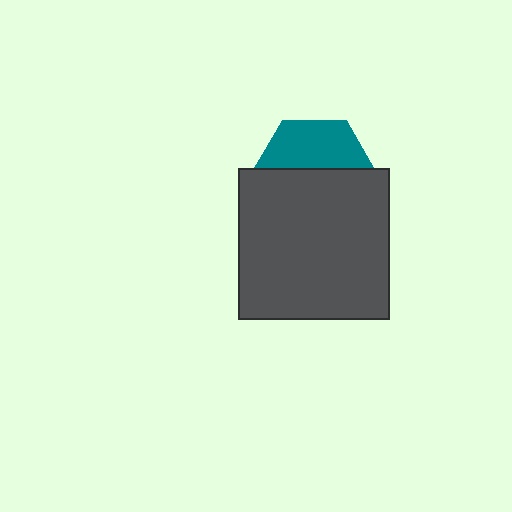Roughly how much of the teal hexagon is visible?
A small part of it is visible (roughly 40%).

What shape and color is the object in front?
The object in front is a dark gray square.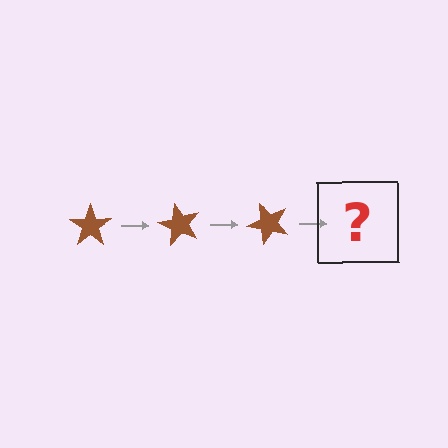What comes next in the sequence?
The next element should be a brown star rotated 180 degrees.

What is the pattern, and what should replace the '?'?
The pattern is that the star rotates 60 degrees each step. The '?' should be a brown star rotated 180 degrees.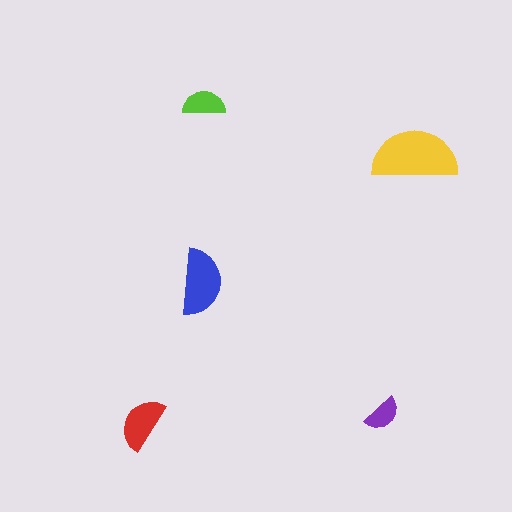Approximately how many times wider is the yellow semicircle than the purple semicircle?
About 2.5 times wider.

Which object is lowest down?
The red semicircle is bottommost.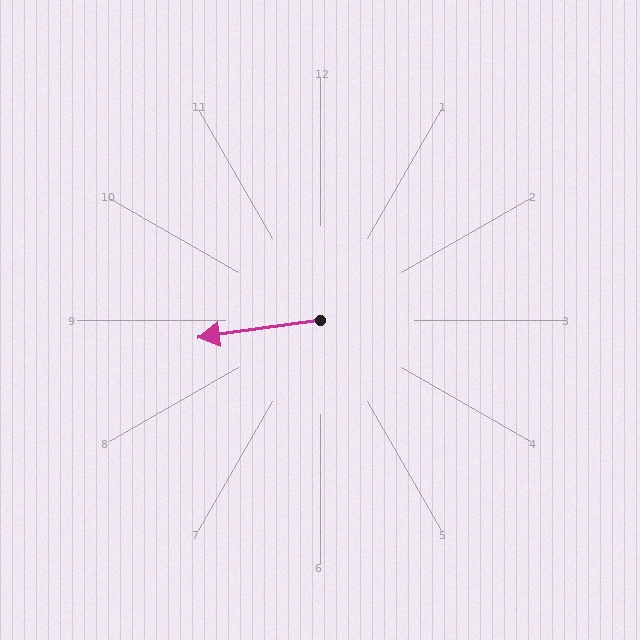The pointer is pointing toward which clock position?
Roughly 9 o'clock.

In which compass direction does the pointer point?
West.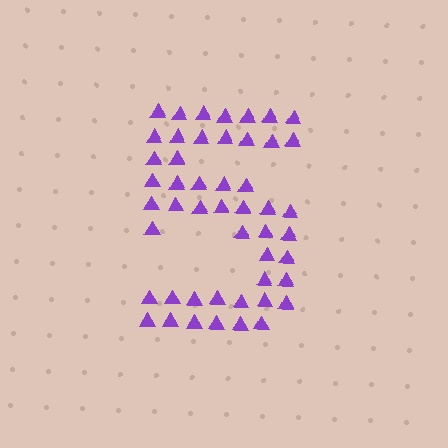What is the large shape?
The large shape is the digit 5.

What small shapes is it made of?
It is made of small triangles.